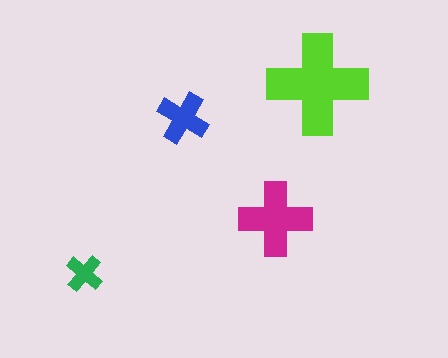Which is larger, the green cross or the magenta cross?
The magenta one.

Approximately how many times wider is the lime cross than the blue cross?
About 2 times wider.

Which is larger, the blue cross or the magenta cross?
The magenta one.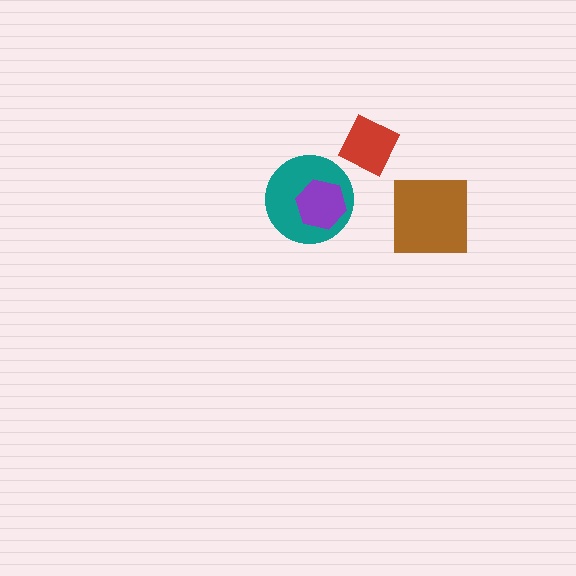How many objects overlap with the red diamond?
0 objects overlap with the red diamond.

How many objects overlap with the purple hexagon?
1 object overlaps with the purple hexagon.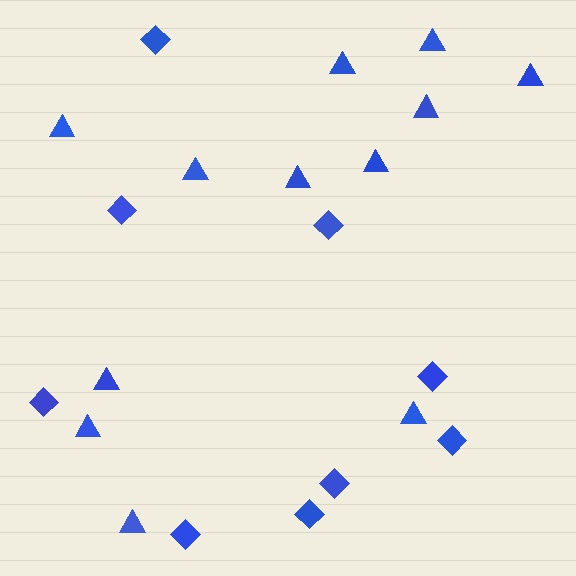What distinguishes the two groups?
There are 2 groups: one group of triangles (12) and one group of diamonds (9).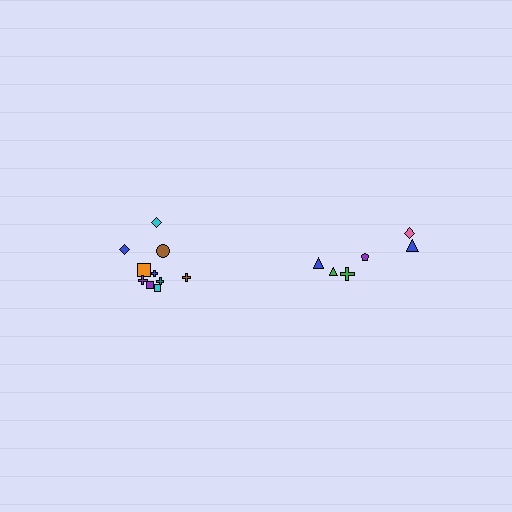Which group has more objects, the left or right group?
The left group.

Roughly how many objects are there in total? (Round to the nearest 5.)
Roughly 15 objects in total.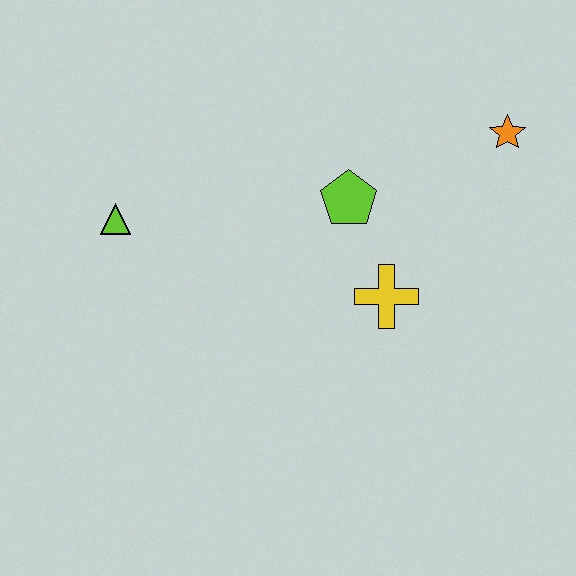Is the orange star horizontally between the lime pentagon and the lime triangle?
No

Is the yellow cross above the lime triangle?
No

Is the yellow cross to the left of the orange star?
Yes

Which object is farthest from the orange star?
The lime triangle is farthest from the orange star.